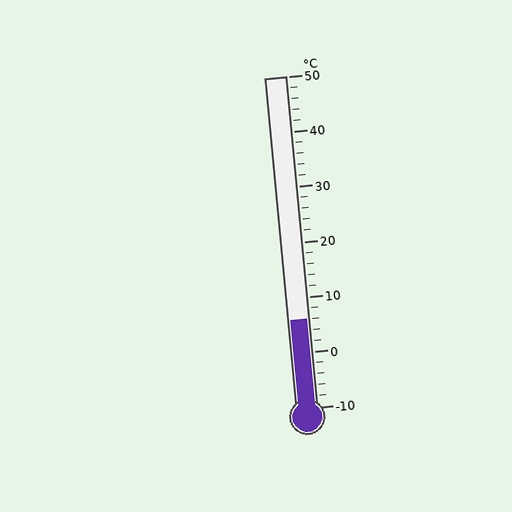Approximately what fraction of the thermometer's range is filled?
The thermometer is filled to approximately 25% of its range.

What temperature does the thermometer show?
The thermometer shows approximately 6°C.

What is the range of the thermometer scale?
The thermometer scale ranges from -10°C to 50°C.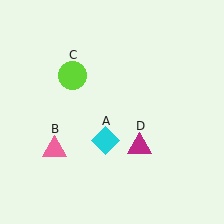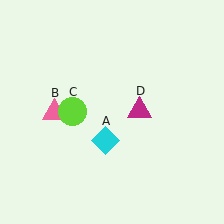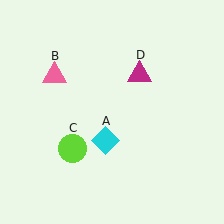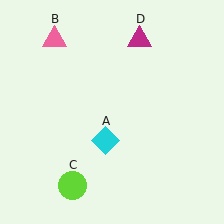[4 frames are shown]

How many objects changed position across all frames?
3 objects changed position: pink triangle (object B), lime circle (object C), magenta triangle (object D).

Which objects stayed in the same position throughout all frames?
Cyan diamond (object A) remained stationary.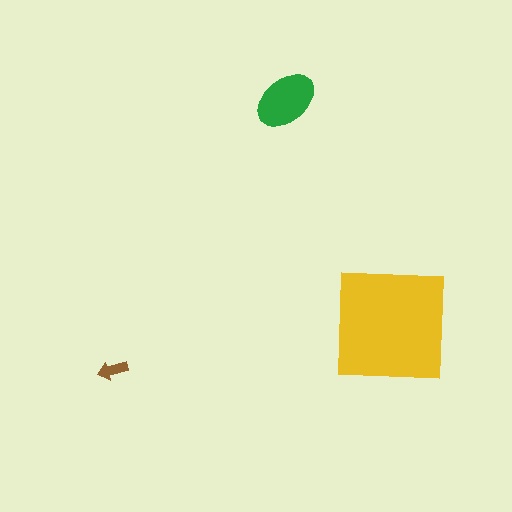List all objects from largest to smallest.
The yellow square, the green ellipse, the brown arrow.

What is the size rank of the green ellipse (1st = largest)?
2nd.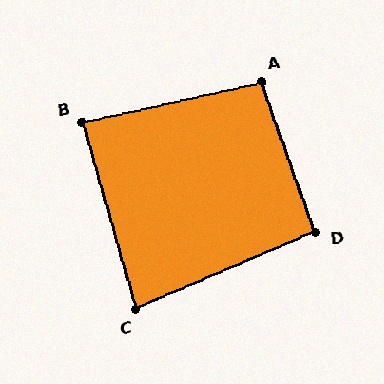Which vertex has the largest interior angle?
A, at approximately 97 degrees.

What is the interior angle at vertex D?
Approximately 93 degrees (approximately right).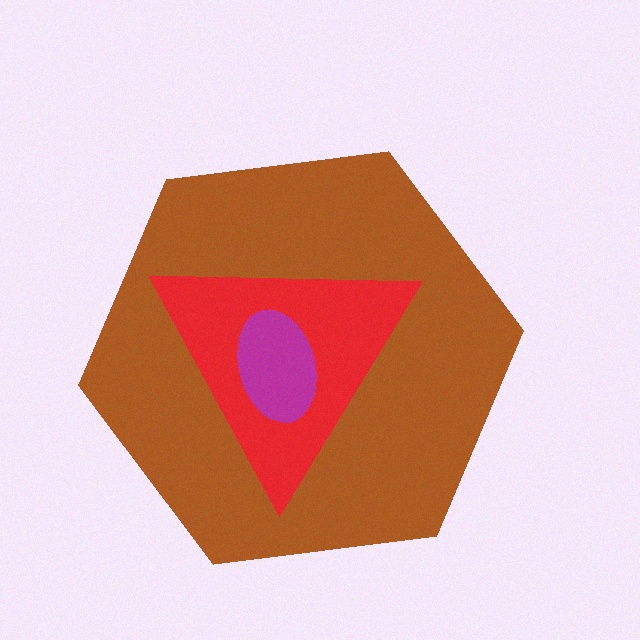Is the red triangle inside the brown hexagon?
Yes.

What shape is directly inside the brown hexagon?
The red triangle.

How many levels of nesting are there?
3.